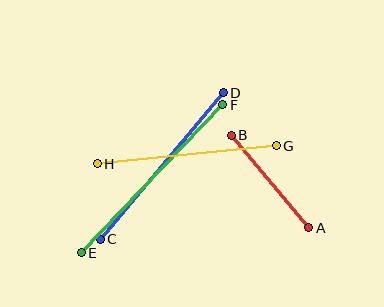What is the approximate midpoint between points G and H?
The midpoint is at approximately (187, 155) pixels.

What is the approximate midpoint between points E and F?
The midpoint is at approximately (152, 179) pixels.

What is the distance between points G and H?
The distance is approximately 180 pixels.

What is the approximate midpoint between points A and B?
The midpoint is at approximately (270, 182) pixels.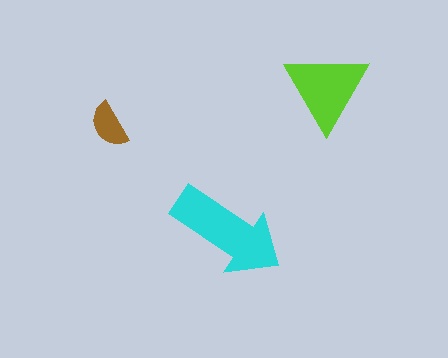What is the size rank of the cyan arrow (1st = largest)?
1st.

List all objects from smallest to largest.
The brown semicircle, the lime triangle, the cyan arrow.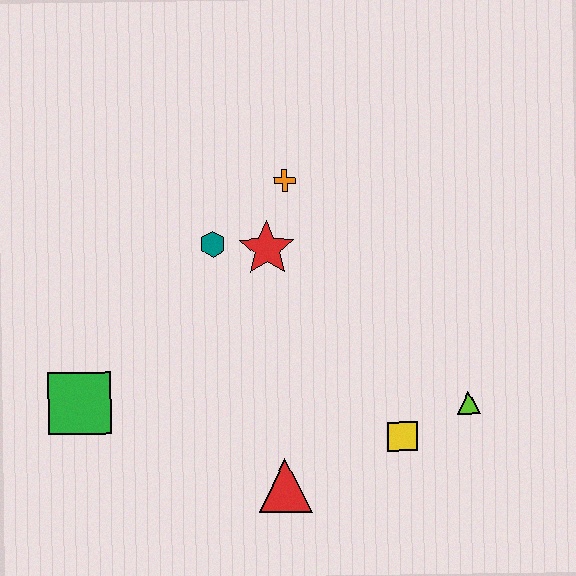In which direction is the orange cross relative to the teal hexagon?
The orange cross is to the right of the teal hexagon.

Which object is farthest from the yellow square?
The green square is farthest from the yellow square.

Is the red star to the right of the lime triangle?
No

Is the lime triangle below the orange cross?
Yes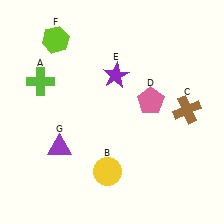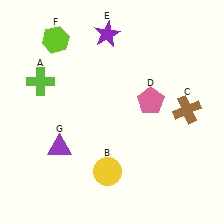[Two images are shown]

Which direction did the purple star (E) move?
The purple star (E) moved up.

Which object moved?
The purple star (E) moved up.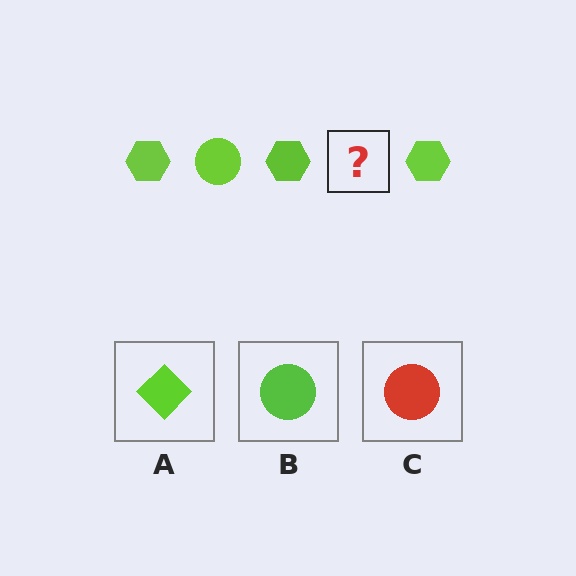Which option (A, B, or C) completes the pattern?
B.